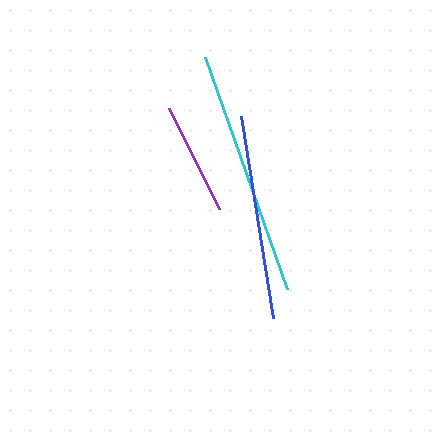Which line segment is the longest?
The cyan line is the longest at approximately 246 pixels.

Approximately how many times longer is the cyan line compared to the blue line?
The cyan line is approximately 1.2 times the length of the blue line.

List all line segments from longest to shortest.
From longest to shortest: cyan, blue, purple.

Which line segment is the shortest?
The purple line is the shortest at approximately 113 pixels.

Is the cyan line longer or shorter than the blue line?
The cyan line is longer than the blue line.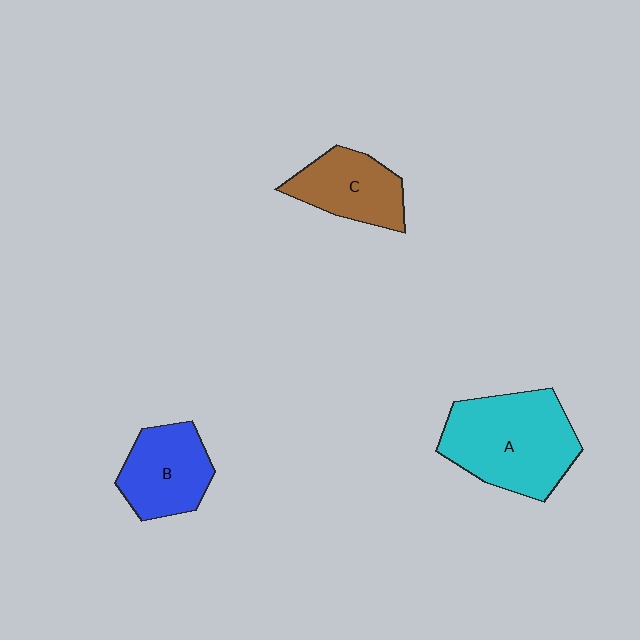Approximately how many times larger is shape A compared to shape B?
Approximately 1.6 times.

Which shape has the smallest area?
Shape C (brown).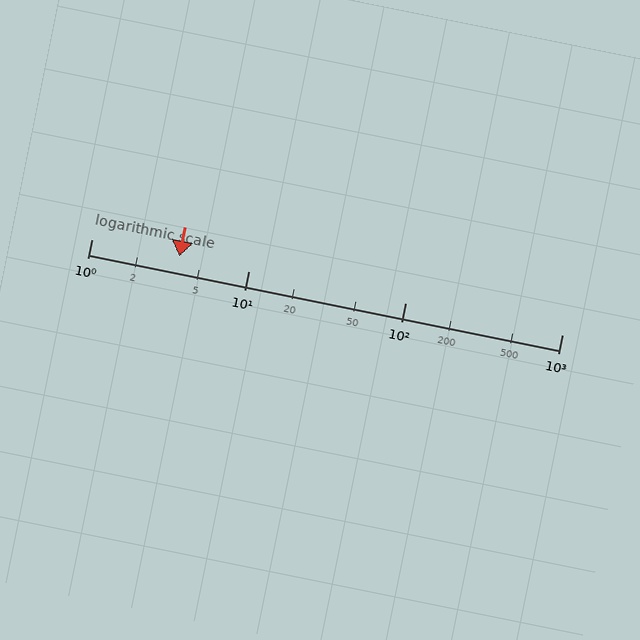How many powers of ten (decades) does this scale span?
The scale spans 3 decades, from 1 to 1000.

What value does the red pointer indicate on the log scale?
The pointer indicates approximately 3.6.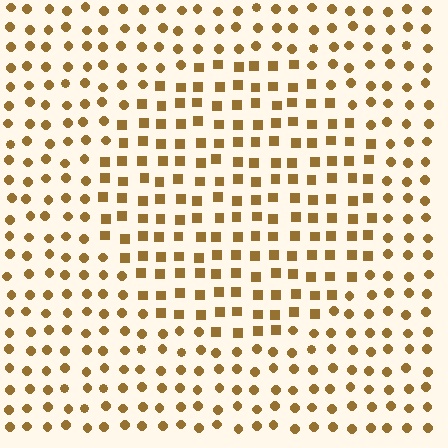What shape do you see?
I see a circle.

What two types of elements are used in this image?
The image uses squares inside the circle region and circles outside it.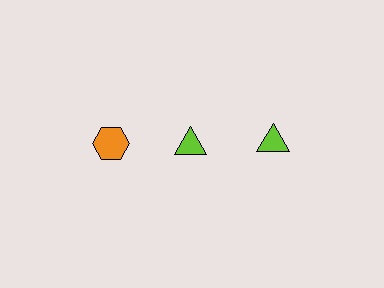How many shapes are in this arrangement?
There are 3 shapes arranged in a grid pattern.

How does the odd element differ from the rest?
It differs in both color (orange instead of lime) and shape (hexagon instead of triangle).